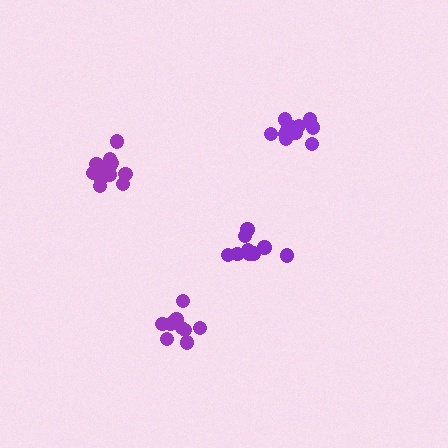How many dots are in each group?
Group 1: 10 dots, Group 2: 13 dots, Group 3: 13 dots, Group 4: 11 dots (47 total).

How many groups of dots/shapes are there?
There are 4 groups.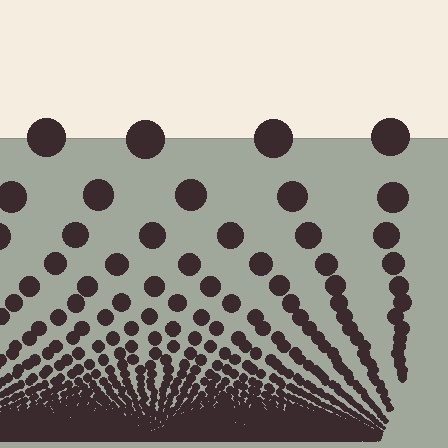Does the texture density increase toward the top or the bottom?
Density increases toward the bottom.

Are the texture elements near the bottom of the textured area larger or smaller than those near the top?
Smaller. The gradient is inverted — elements near the bottom are smaller and denser.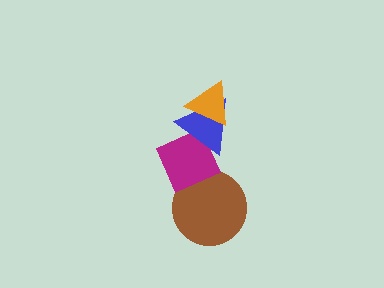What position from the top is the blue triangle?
The blue triangle is 2nd from the top.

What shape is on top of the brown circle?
The magenta diamond is on top of the brown circle.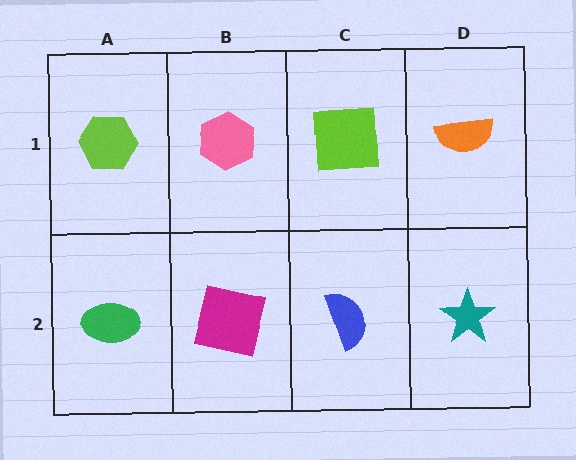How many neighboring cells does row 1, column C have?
3.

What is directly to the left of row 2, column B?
A green ellipse.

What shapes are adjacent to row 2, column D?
An orange semicircle (row 1, column D), a blue semicircle (row 2, column C).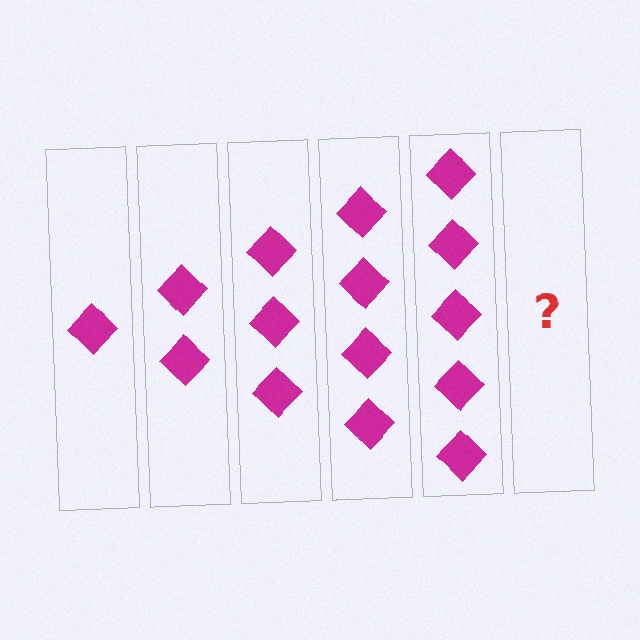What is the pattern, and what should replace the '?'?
The pattern is that each step adds one more diamond. The '?' should be 6 diamonds.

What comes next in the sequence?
The next element should be 6 diamonds.